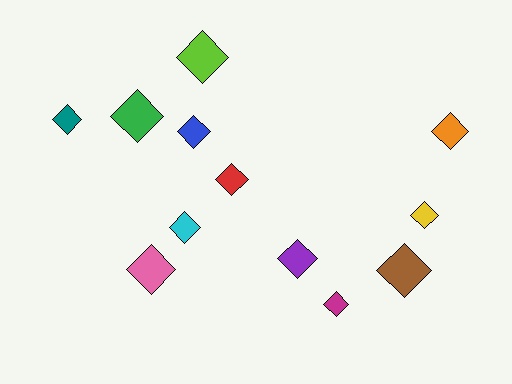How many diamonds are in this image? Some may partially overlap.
There are 12 diamonds.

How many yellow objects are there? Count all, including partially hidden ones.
There is 1 yellow object.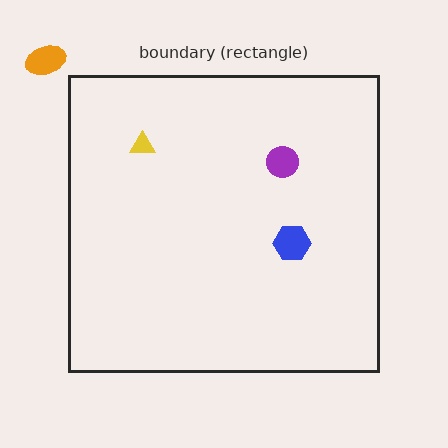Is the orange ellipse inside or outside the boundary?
Outside.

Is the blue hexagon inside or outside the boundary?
Inside.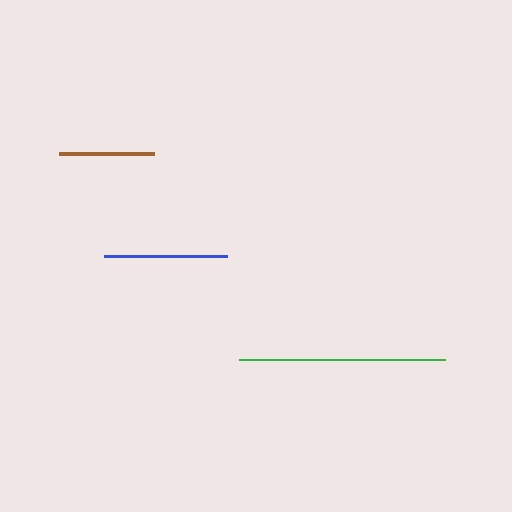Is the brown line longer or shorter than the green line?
The green line is longer than the brown line.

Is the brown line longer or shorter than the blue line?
The blue line is longer than the brown line.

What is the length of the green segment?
The green segment is approximately 205 pixels long.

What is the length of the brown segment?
The brown segment is approximately 95 pixels long.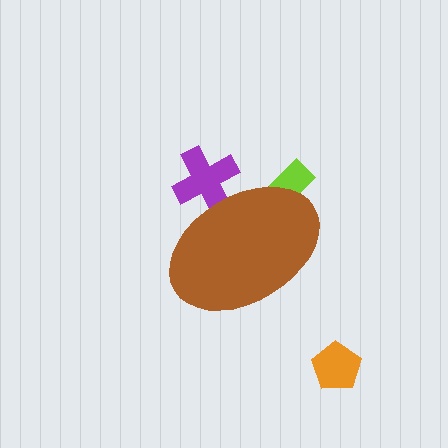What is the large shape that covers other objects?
A brown ellipse.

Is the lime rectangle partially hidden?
Yes, the lime rectangle is partially hidden behind the brown ellipse.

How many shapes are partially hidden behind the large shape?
2 shapes are partially hidden.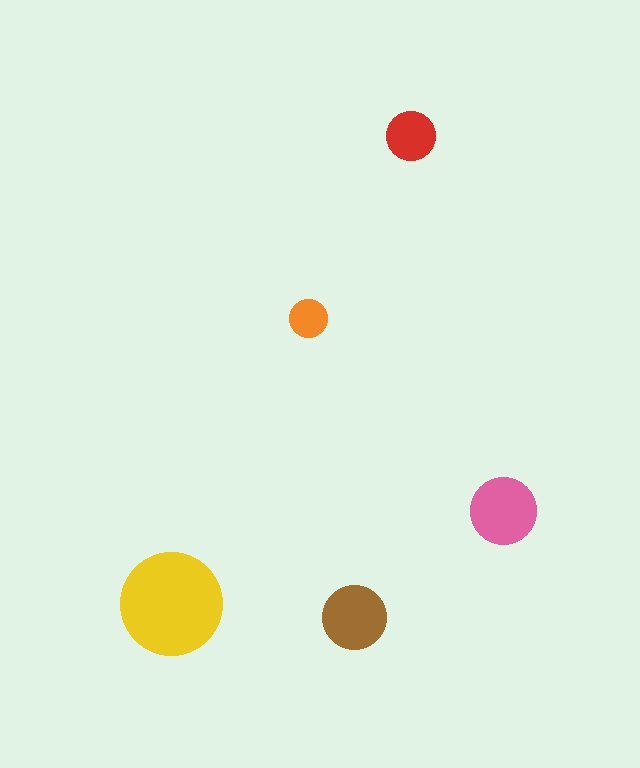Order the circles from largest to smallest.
the yellow one, the pink one, the brown one, the red one, the orange one.